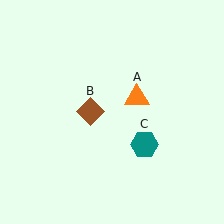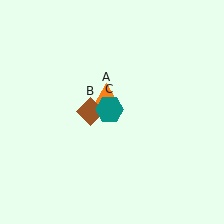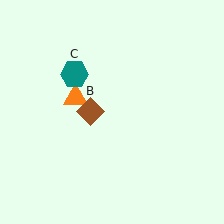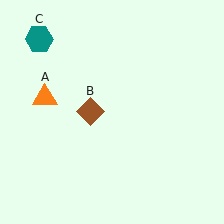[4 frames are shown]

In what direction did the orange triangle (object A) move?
The orange triangle (object A) moved left.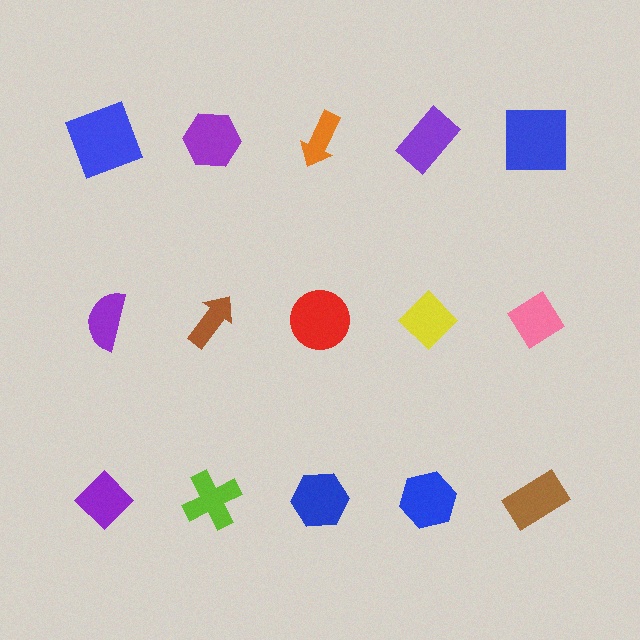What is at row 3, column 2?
A lime cross.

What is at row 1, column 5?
A blue square.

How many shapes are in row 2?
5 shapes.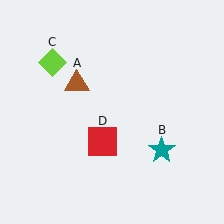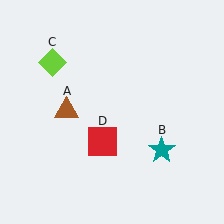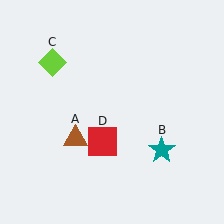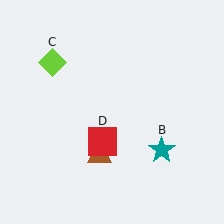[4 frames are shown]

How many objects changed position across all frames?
1 object changed position: brown triangle (object A).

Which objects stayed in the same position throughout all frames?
Teal star (object B) and lime diamond (object C) and red square (object D) remained stationary.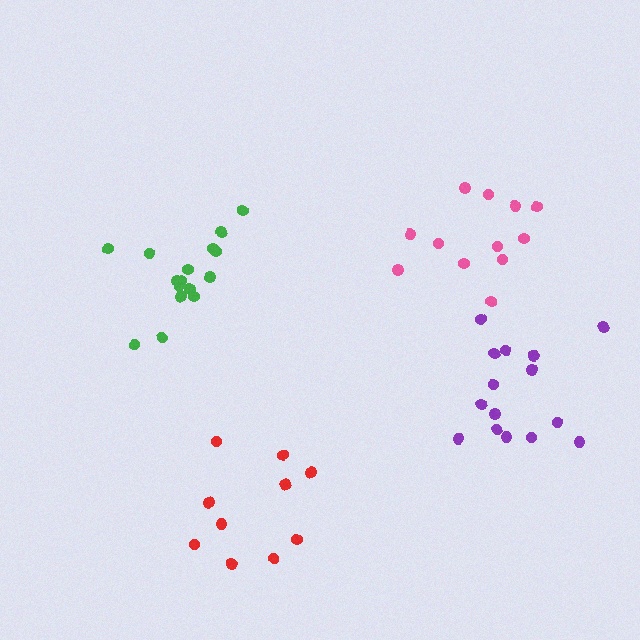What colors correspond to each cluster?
The clusters are colored: pink, purple, red, green.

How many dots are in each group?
Group 1: 12 dots, Group 2: 15 dots, Group 3: 10 dots, Group 4: 16 dots (53 total).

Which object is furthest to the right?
The purple cluster is rightmost.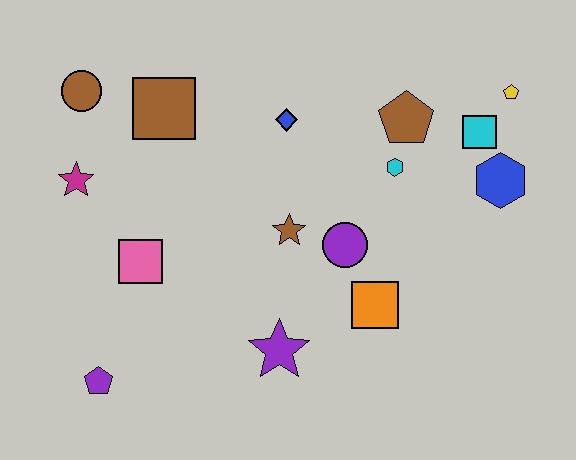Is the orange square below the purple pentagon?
No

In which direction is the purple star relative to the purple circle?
The purple star is below the purple circle.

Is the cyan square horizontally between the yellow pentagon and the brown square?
Yes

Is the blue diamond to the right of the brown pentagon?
No